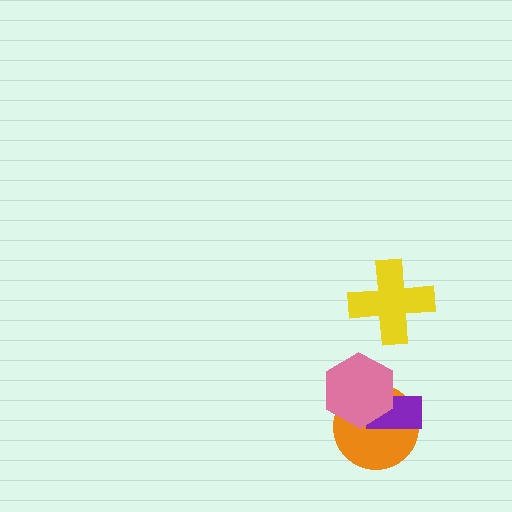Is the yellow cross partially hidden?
No, no other shape covers it.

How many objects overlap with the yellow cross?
0 objects overlap with the yellow cross.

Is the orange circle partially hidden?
Yes, it is partially covered by another shape.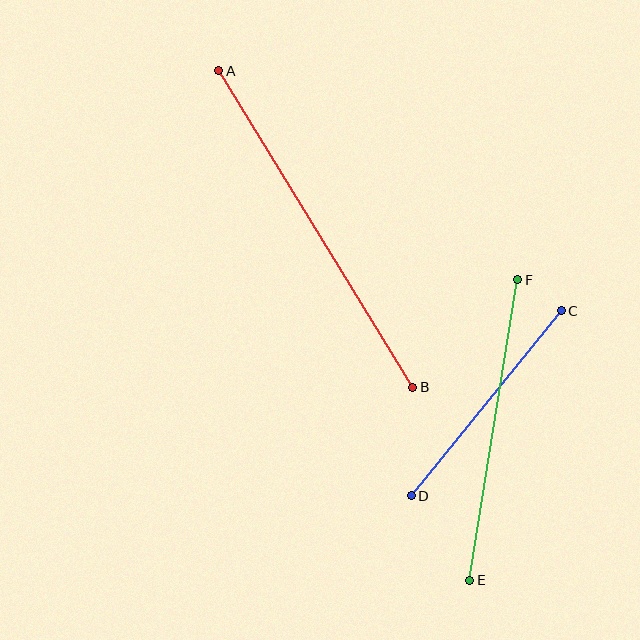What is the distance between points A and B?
The distance is approximately 371 pixels.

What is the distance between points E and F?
The distance is approximately 304 pixels.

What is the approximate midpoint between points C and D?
The midpoint is at approximately (486, 403) pixels.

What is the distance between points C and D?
The distance is approximately 238 pixels.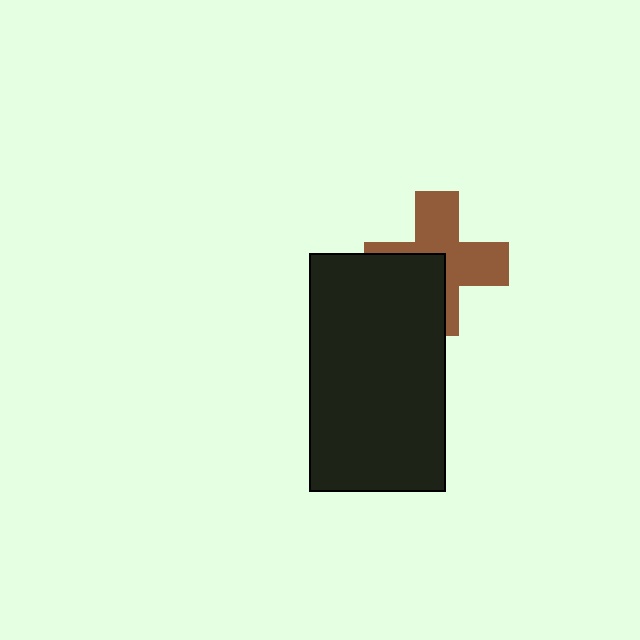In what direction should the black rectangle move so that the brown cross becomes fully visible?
The black rectangle should move toward the lower-left. That is the shortest direction to clear the overlap and leave the brown cross fully visible.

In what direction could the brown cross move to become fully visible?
The brown cross could move toward the upper-right. That would shift it out from behind the black rectangle entirely.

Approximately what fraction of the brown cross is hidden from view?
Roughly 38% of the brown cross is hidden behind the black rectangle.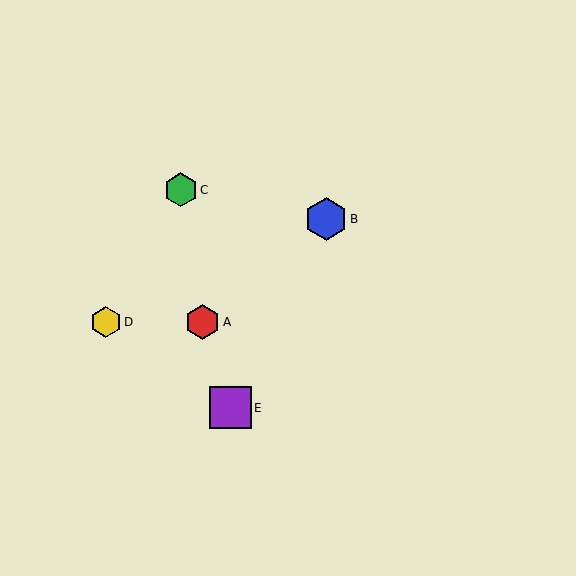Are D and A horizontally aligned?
Yes, both are at y≈322.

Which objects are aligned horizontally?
Objects A, D are aligned horizontally.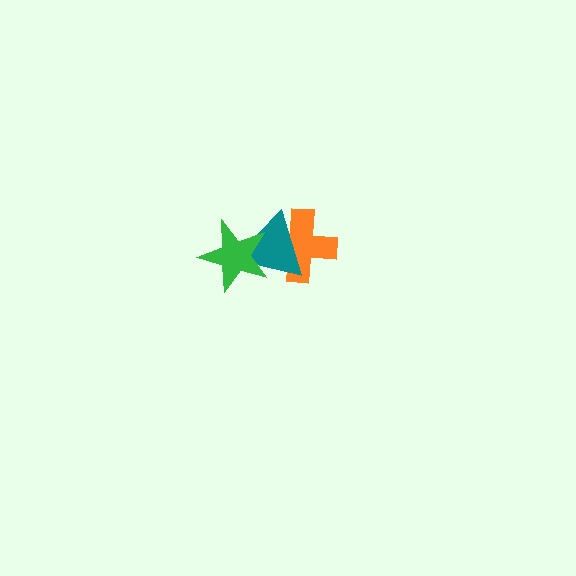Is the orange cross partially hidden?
Yes, it is partially covered by another shape.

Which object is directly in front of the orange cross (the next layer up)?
The teal triangle is directly in front of the orange cross.